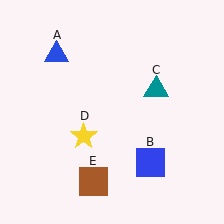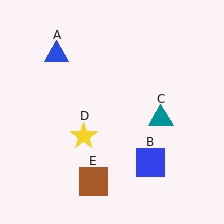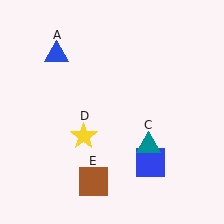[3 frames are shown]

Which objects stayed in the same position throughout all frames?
Blue triangle (object A) and blue square (object B) and yellow star (object D) and brown square (object E) remained stationary.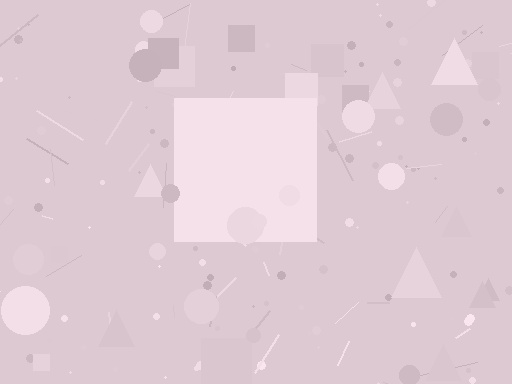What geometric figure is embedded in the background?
A square is embedded in the background.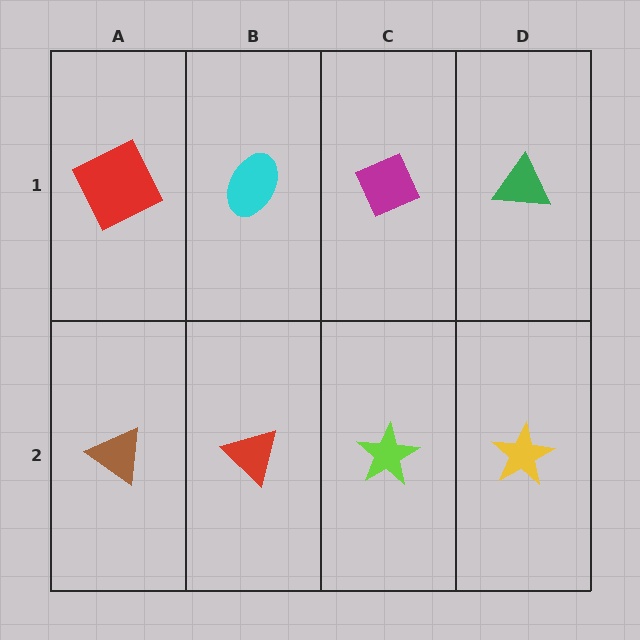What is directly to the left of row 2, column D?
A lime star.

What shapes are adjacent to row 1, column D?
A yellow star (row 2, column D), a magenta diamond (row 1, column C).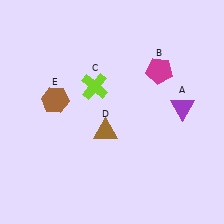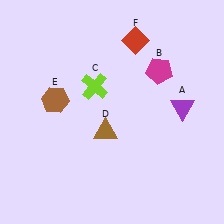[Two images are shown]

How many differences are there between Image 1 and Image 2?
There is 1 difference between the two images.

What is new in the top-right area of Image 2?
A red diamond (F) was added in the top-right area of Image 2.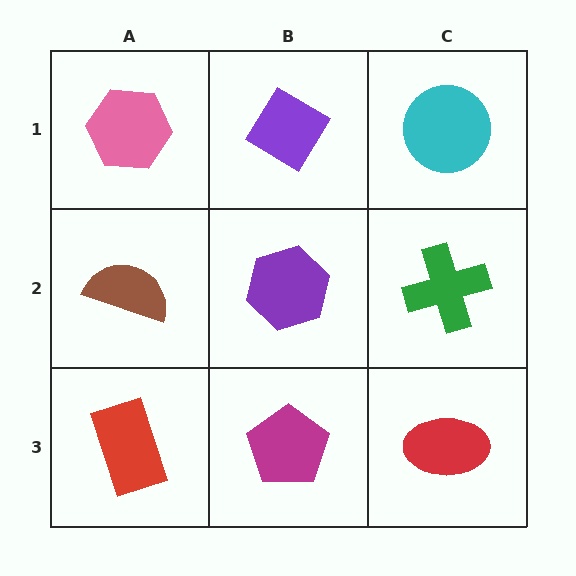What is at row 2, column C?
A green cross.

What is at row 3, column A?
A red rectangle.